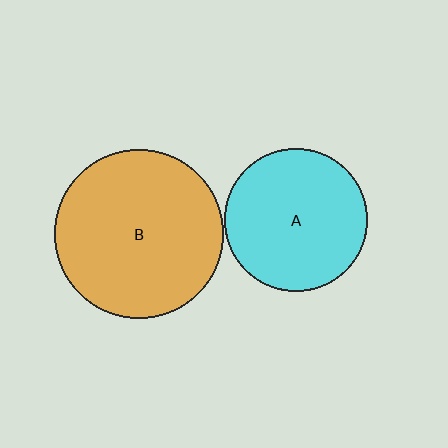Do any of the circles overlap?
No, none of the circles overlap.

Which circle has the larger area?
Circle B (orange).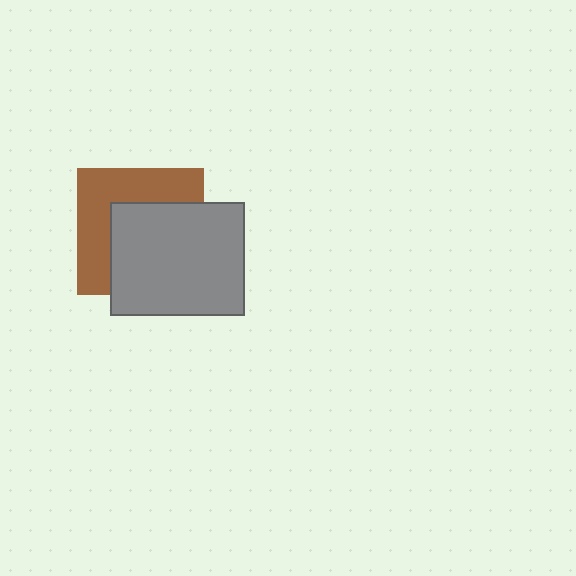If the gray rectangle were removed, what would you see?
You would see the complete brown square.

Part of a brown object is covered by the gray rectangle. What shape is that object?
It is a square.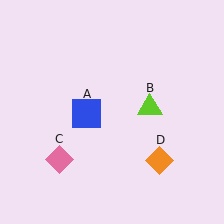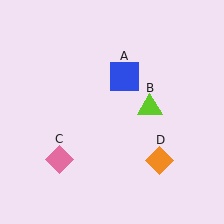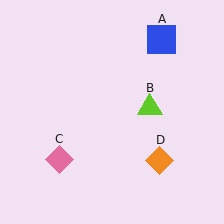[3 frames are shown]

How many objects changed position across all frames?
1 object changed position: blue square (object A).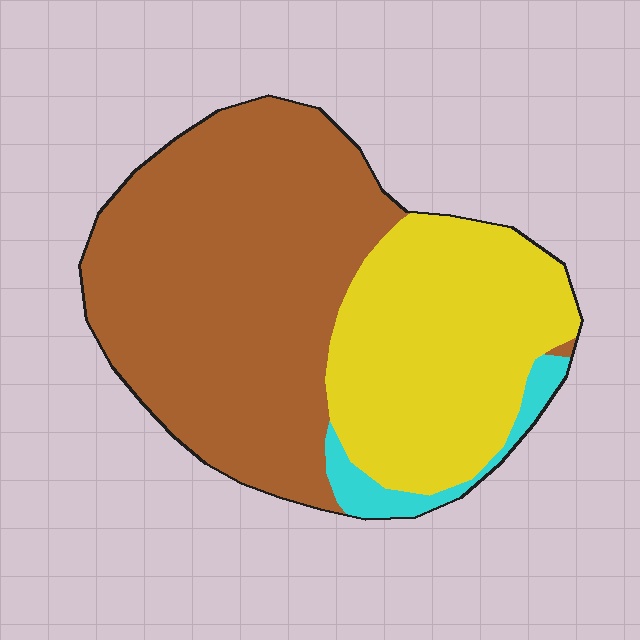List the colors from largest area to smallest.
From largest to smallest: brown, yellow, cyan.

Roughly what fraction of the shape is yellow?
Yellow takes up about three eighths (3/8) of the shape.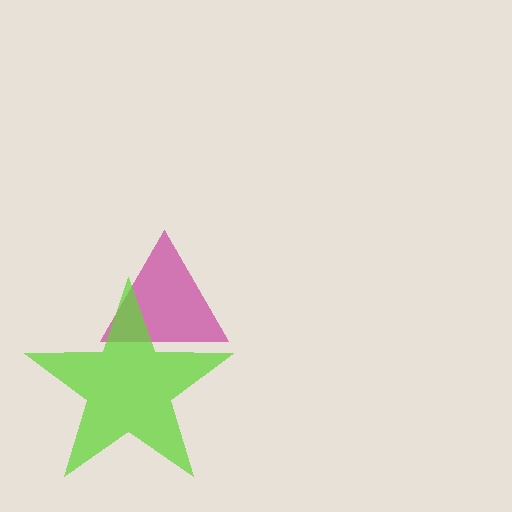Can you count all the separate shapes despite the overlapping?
Yes, there are 2 separate shapes.